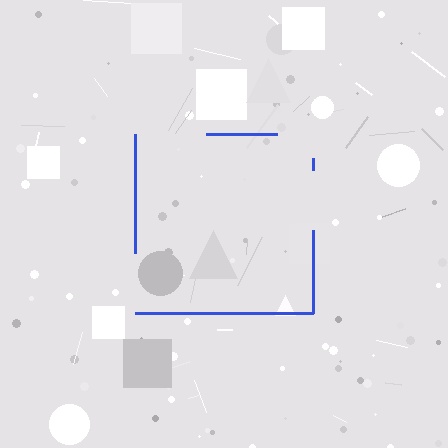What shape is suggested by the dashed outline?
The dashed outline suggests a square.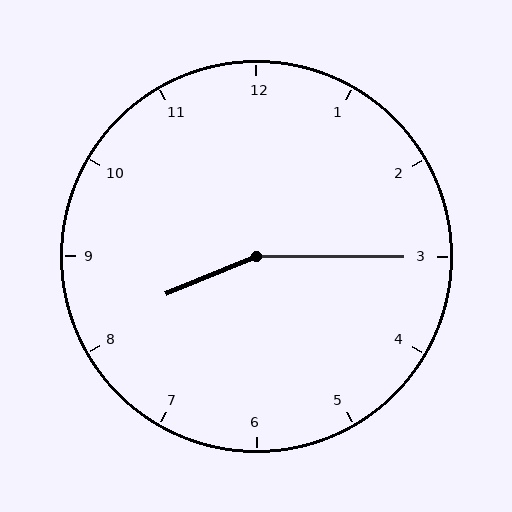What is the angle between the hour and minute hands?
Approximately 158 degrees.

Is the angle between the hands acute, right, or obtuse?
It is obtuse.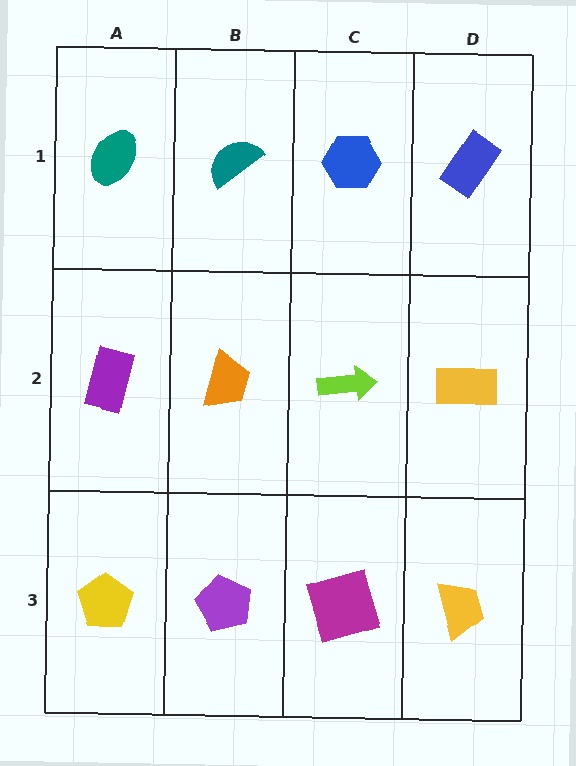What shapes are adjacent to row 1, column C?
A lime arrow (row 2, column C), a teal semicircle (row 1, column B), a blue rectangle (row 1, column D).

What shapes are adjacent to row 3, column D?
A yellow rectangle (row 2, column D), a magenta square (row 3, column C).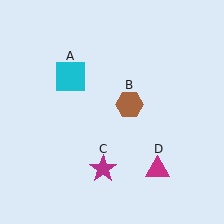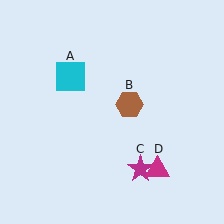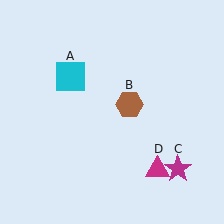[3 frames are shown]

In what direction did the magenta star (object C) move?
The magenta star (object C) moved right.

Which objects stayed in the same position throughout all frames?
Cyan square (object A) and brown hexagon (object B) and magenta triangle (object D) remained stationary.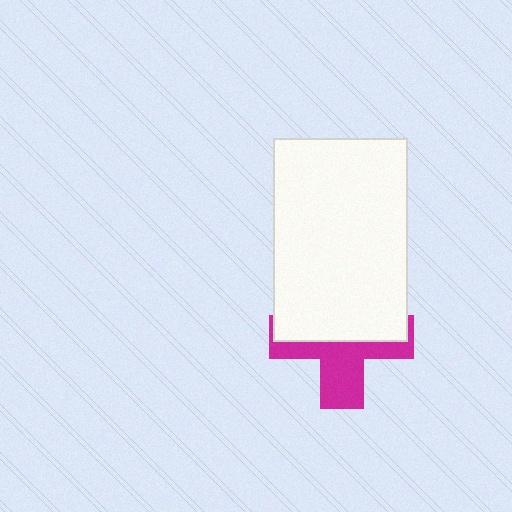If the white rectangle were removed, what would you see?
You would see the complete magenta cross.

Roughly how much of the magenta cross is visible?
About half of it is visible (roughly 47%).